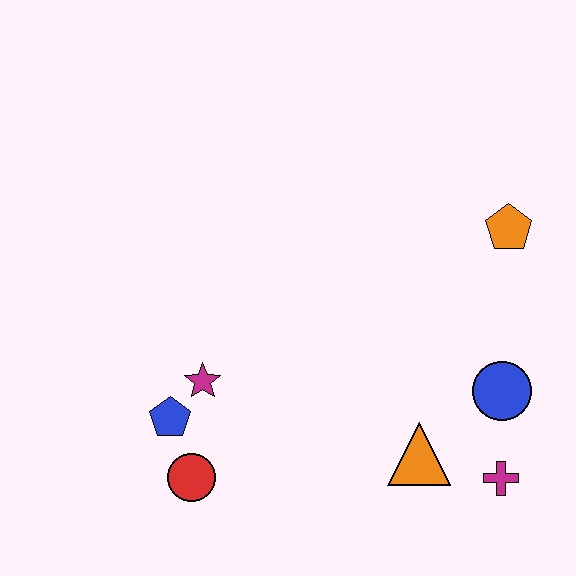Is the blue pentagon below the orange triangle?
No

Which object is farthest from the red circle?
The orange pentagon is farthest from the red circle.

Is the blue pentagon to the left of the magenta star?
Yes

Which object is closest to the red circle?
The blue pentagon is closest to the red circle.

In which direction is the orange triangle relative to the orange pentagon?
The orange triangle is below the orange pentagon.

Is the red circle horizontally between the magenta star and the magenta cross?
No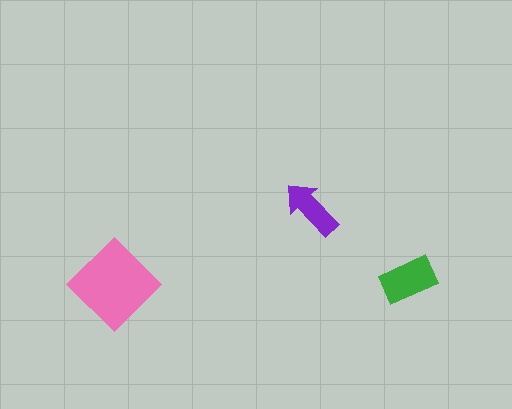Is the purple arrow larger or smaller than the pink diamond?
Smaller.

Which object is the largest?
The pink diamond.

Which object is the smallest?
The purple arrow.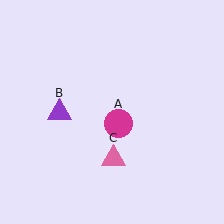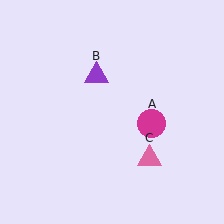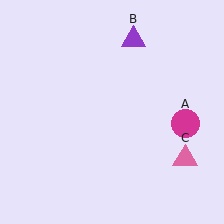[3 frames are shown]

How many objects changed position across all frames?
3 objects changed position: magenta circle (object A), purple triangle (object B), pink triangle (object C).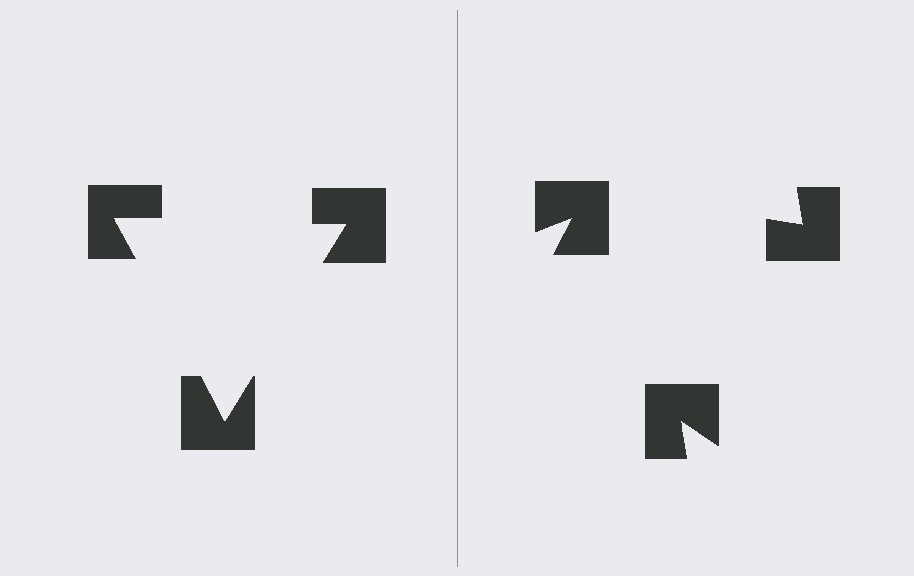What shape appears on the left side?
An illusory triangle.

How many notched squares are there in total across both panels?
6 — 3 on each side.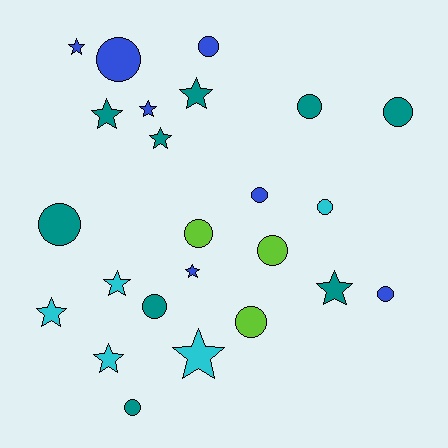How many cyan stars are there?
There are 4 cyan stars.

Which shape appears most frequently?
Circle, with 13 objects.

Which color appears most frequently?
Teal, with 9 objects.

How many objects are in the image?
There are 24 objects.